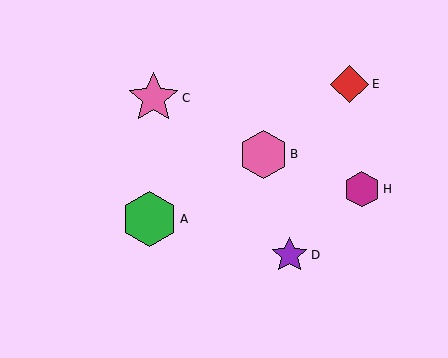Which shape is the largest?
The green hexagon (labeled A) is the largest.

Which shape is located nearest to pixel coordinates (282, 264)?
The purple star (labeled D) at (289, 255) is nearest to that location.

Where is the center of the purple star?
The center of the purple star is at (289, 255).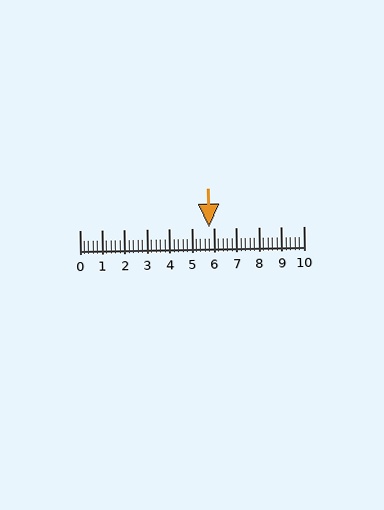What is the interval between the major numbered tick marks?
The major tick marks are spaced 1 units apart.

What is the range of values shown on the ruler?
The ruler shows values from 0 to 10.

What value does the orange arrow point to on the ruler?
The orange arrow points to approximately 5.8.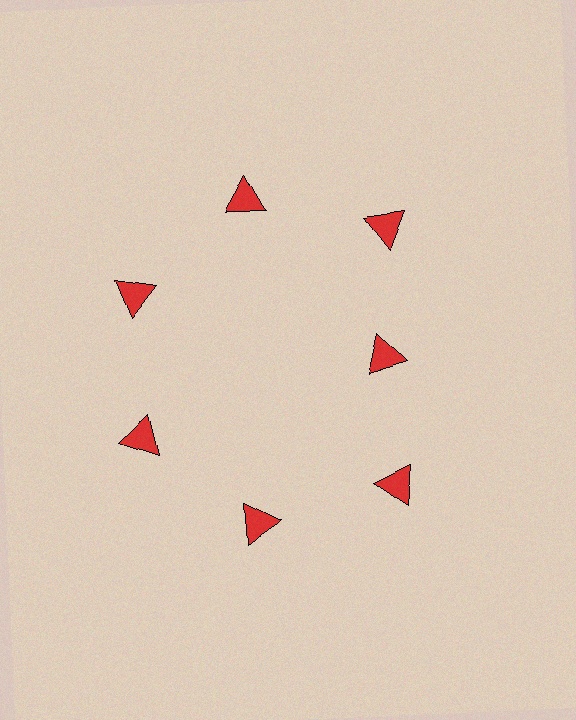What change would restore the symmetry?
The symmetry would be restored by moving it outward, back onto the ring so that all 7 triangles sit at equal angles and equal distance from the center.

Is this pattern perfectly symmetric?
No. The 7 red triangles are arranged in a ring, but one element near the 3 o'clock position is pulled inward toward the center, breaking the 7-fold rotational symmetry.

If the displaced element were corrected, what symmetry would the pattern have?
It would have 7-fold rotational symmetry — the pattern would map onto itself every 51 degrees.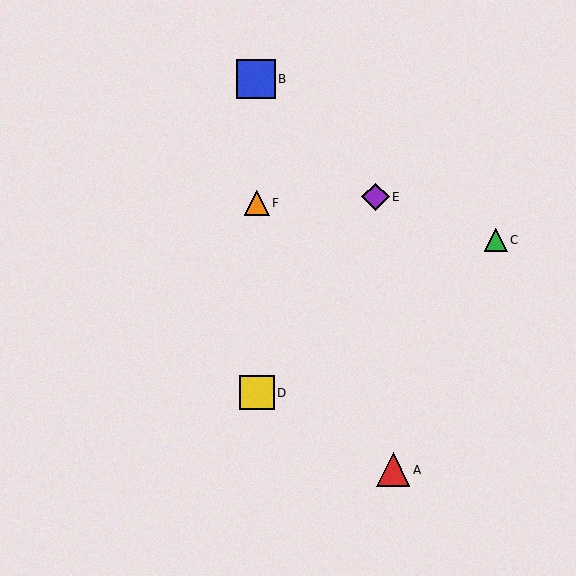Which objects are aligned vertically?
Objects B, D, F are aligned vertically.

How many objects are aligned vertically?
3 objects (B, D, F) are aligned vertically.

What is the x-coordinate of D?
Object D is at x≈257.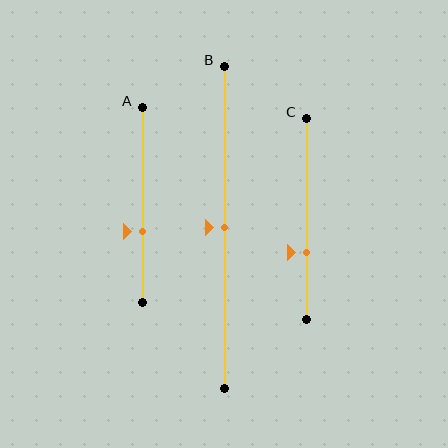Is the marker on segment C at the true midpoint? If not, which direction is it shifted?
No, the marker on segment C is shifted downward by about 17% of the segment length.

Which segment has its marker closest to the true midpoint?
Segment B has its marker closest to the true midpoint.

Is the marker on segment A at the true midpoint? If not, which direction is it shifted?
No, the marker on segment A is shifted downward by about 13% of the segment length.